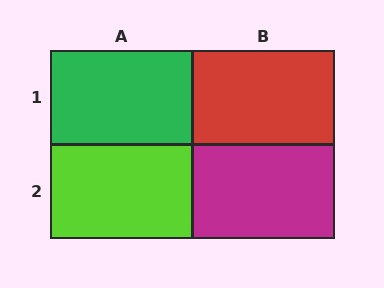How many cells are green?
1 cell is green.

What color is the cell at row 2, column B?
Magenta.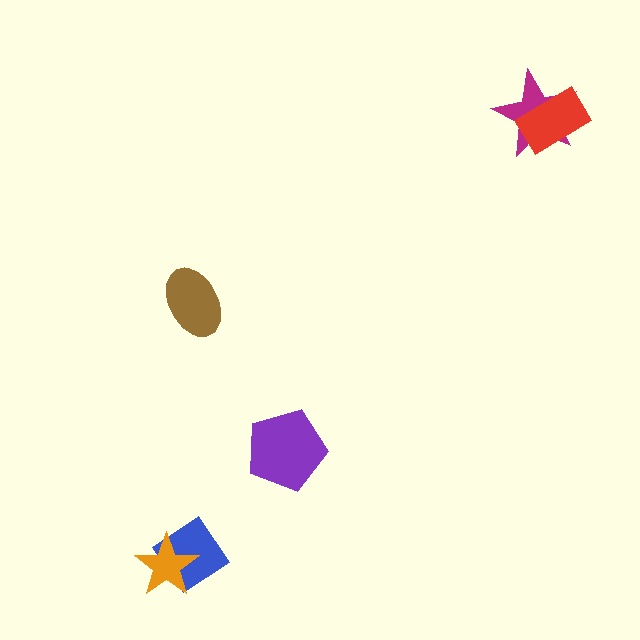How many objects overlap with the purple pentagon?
0 objects overlap with the purple pentagon.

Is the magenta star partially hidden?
Yes, it is partially covered by another shape.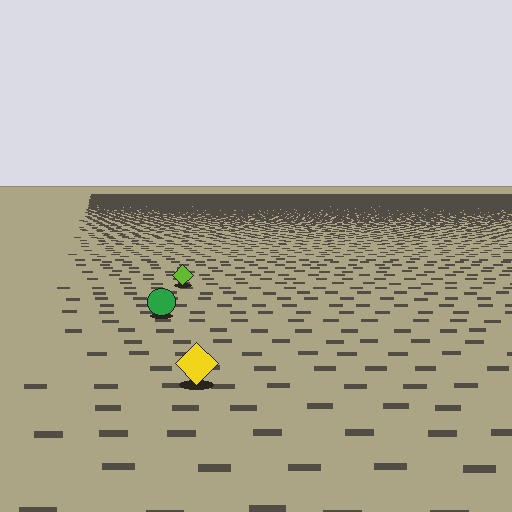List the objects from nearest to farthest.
From nearest to farthest: the yellow diamond, the green circle, the lime diamond.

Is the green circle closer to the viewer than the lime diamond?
Yes. The green circle is closer — you can tell from the texture gradient: the ground texture is coarser near it.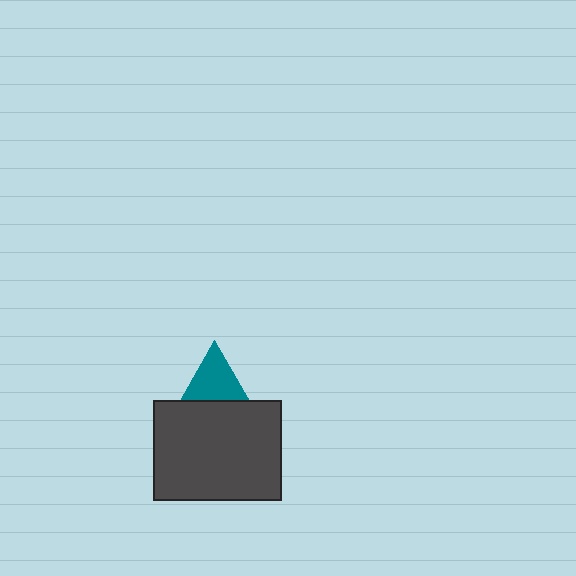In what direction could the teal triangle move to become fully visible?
The teal triangle could move up. That would shift it out from behind the dark gray rectangle entirely.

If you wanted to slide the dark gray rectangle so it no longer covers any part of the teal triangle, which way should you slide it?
Slide it down — that is the most direct way to separate the two shapes.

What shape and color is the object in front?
The object in front is a dark gray rectangle.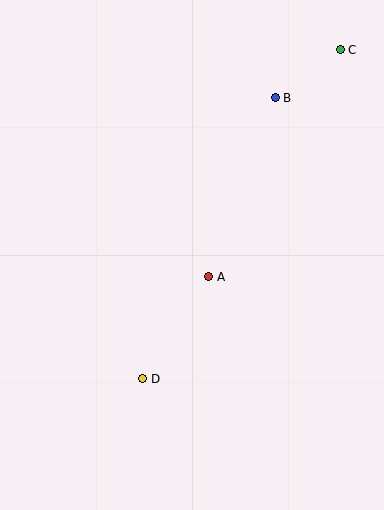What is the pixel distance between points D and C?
The distance between D and C is 383 pixels.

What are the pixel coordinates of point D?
Point D is at (143, 379).